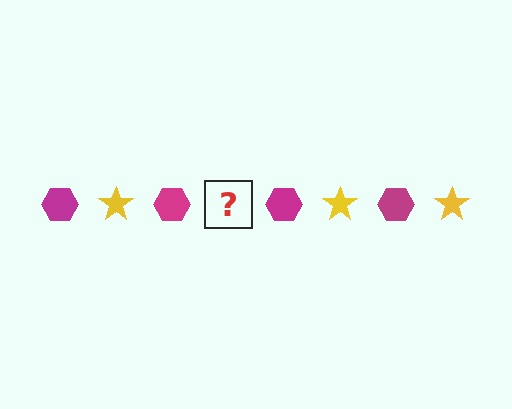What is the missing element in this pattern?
The missing element is a yellow star.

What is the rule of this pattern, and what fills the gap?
The rule is that the pattern alternates between magenta hexagon and yellow star. The gap should be filled with a yellow star.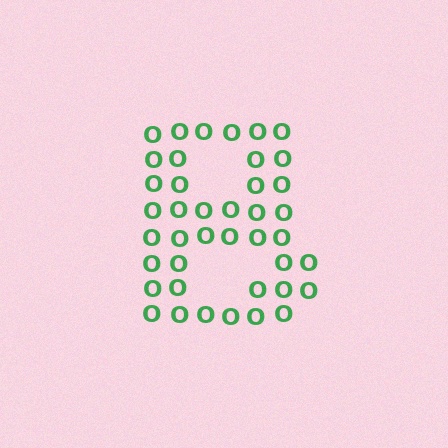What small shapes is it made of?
It is made of small letter O's.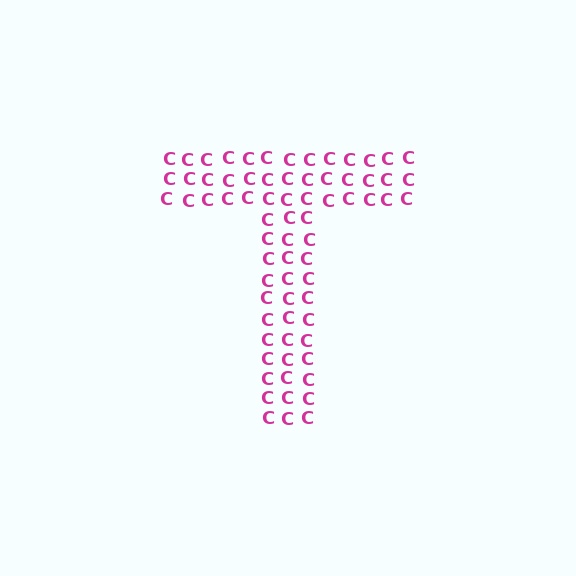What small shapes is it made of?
It is made of small letter C's.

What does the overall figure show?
The overall figure shows the letter T.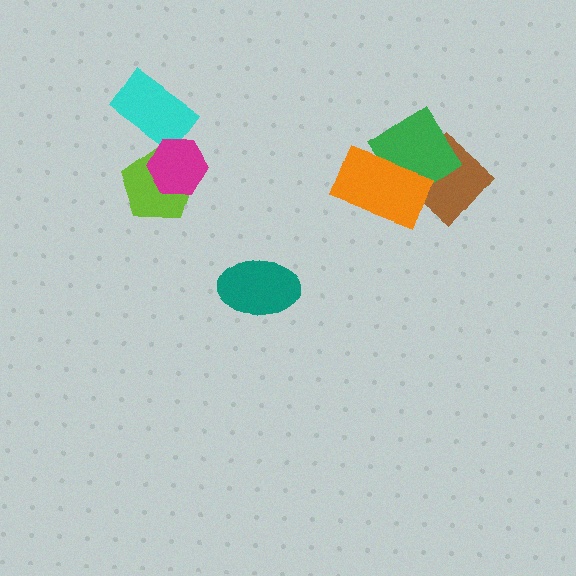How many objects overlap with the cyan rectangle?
1 object overlaps with the cyan rectangle.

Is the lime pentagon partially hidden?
Yes, it is partially covered by another shape.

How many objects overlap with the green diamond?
2 objects overlap with the green diamond.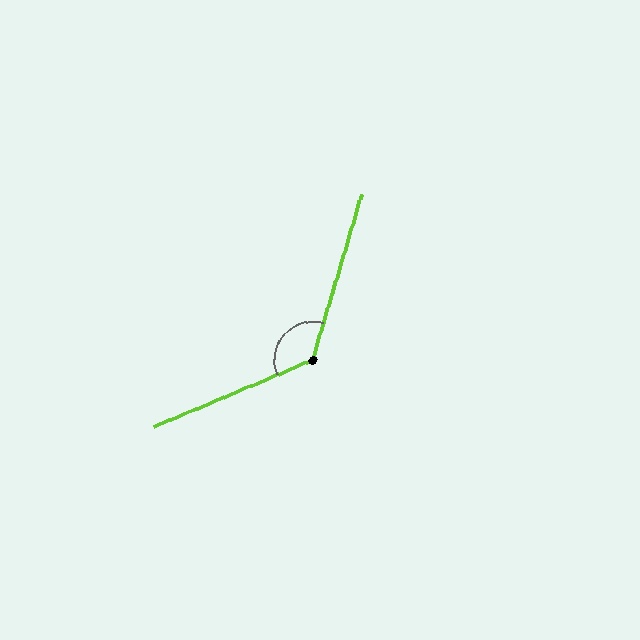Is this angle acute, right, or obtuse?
It is obtuse.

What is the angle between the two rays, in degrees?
Approximately 129 degrees.